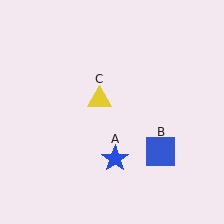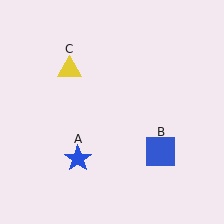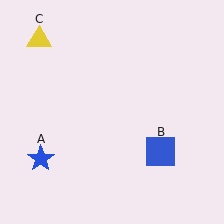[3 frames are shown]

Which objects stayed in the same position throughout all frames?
Blue square (object B) remained stationary.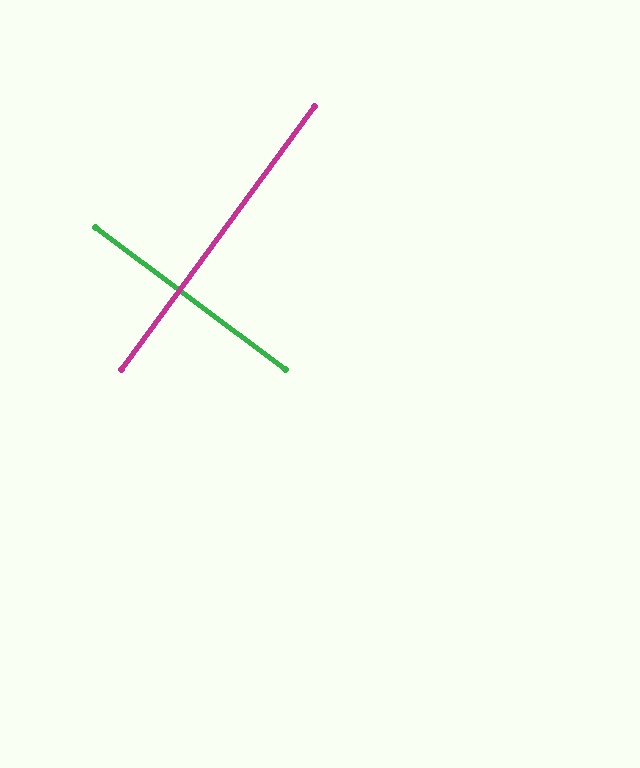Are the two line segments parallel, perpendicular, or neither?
Perpendicular — they meet at approximately 89°.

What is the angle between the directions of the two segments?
Approximately 89 degrees.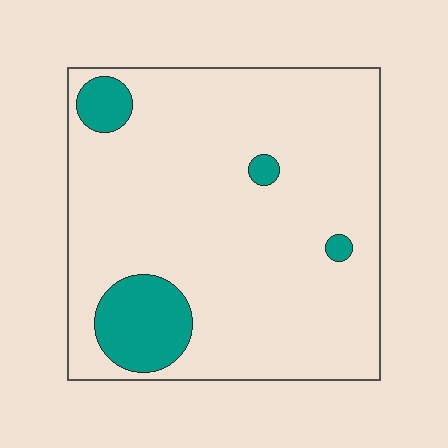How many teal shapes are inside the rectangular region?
4.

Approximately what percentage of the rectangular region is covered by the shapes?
Approximately 10%.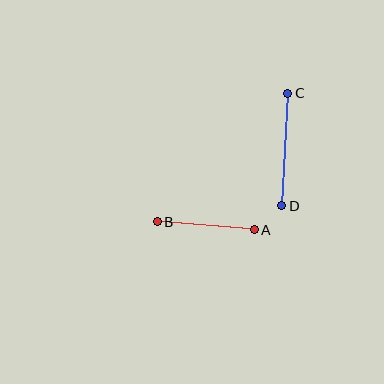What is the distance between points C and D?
The distance is approximately 113 pixels.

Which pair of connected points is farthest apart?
Points C and D are farthest apart.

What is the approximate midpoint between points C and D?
The midpoint is at approximately (285, 150) pixels.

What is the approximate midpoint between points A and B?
The midpoint is at approximately (206, 226) pixels.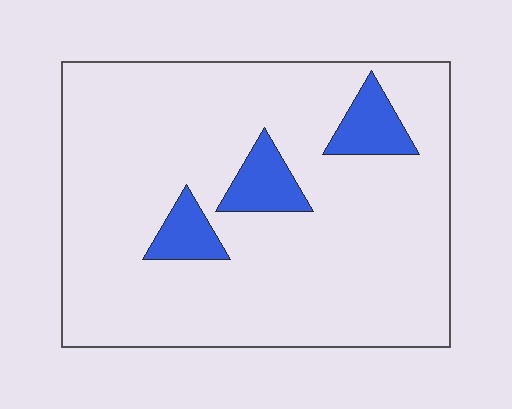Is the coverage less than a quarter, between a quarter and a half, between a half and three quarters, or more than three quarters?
Less than a quarter.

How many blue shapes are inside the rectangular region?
3.